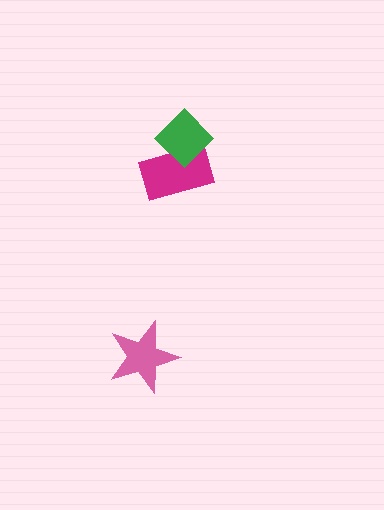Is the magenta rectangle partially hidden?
Yes, it is partially covered by another shape.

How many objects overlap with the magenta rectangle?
1 object overlaps with the magenta rectangle.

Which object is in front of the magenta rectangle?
The green diamond is in front of the magenta rectangle.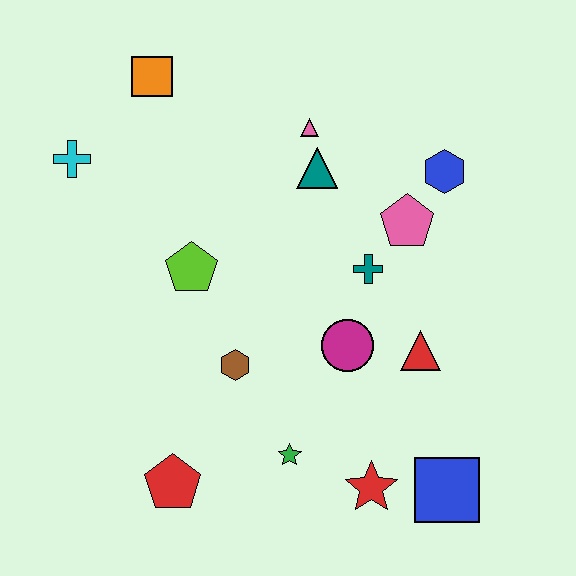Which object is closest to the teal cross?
The pink pentagon is closest to the teal cross.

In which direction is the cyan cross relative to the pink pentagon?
The cyan cross is to the left of the pink pentagon.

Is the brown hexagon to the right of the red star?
No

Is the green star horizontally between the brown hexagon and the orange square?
No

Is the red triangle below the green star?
No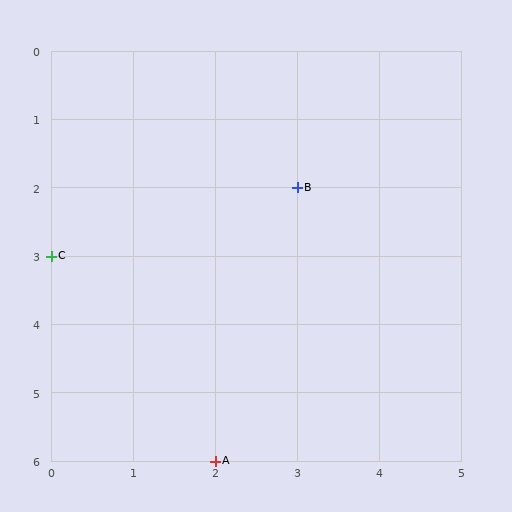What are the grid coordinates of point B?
Point B is at grid coordinates (3, 2).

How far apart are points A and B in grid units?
Points A and B are 1 column and 4 rows apart (about 4.1 grid units diagonally).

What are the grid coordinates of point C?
Point C is at grid coordinates (0, 3).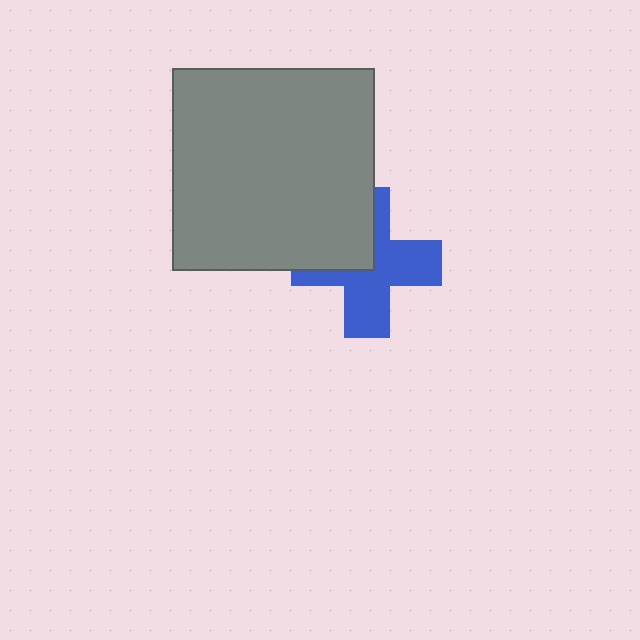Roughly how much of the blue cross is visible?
About half of it is visible (roughly 63%).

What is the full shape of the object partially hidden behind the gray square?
The partially hidden object is a blue cross.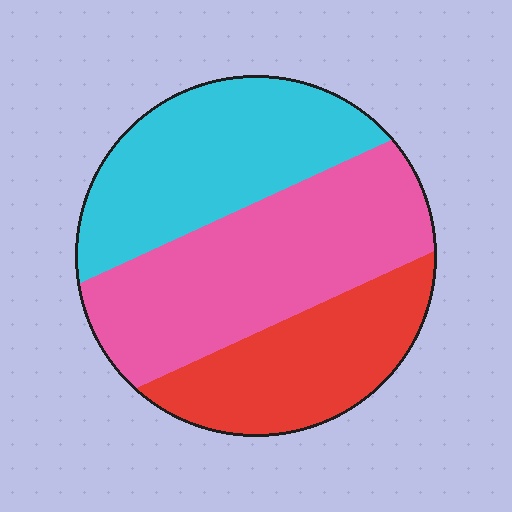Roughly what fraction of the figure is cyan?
Cyan takes up between a quarter and a half of the figure.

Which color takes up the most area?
Pink, at roughly 40%.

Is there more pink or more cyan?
Pink.